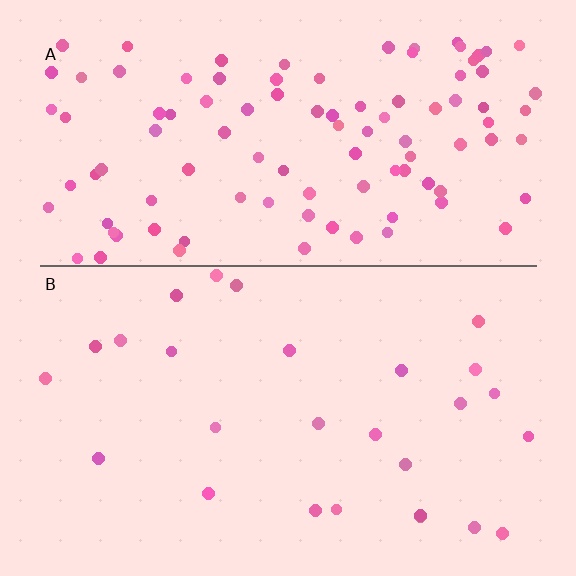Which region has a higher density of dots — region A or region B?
A (the top).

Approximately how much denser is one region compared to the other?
Approximately 3.9× — region A over region B.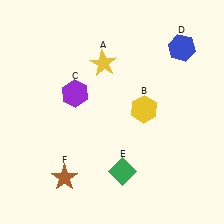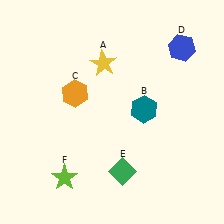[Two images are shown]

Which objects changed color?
B changed from yellow to teal. C changed from purple to orange. F changed from brown to lime.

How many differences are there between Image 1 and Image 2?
There are 3 differences between the two images.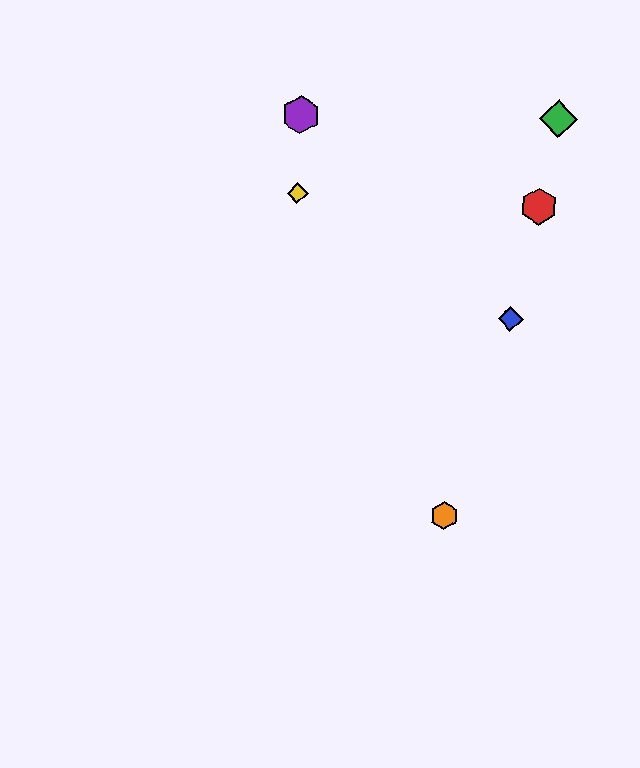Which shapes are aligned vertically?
The yellow diamond, the purple hexagon are aligned vertically.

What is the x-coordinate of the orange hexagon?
The orange hexagon is at x≈444.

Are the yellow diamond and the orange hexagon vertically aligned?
No, the yellow diamond is at x≈298 and the orange hexagon is at x≈444.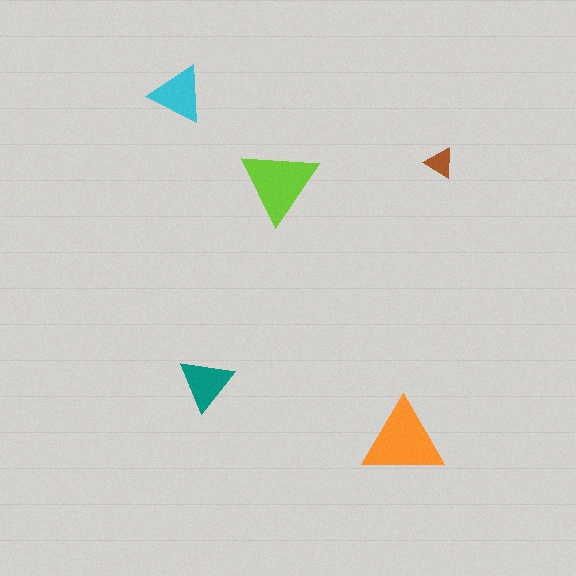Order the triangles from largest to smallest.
the orange one, the lime one, the cyan one, the teal one, the brown one.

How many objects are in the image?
There are 5 objects in the image.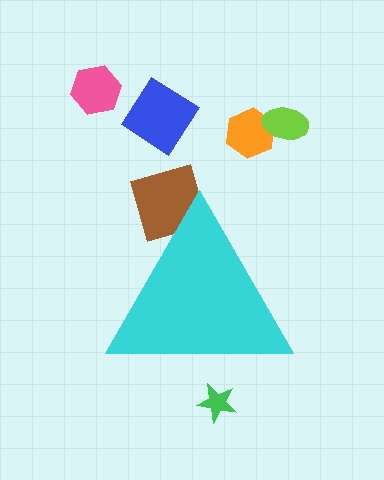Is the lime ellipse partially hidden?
No, the lime ellipse is fully visible.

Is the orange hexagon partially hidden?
No, the orange hexagon is fully visible.